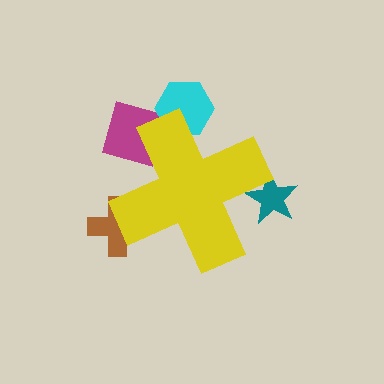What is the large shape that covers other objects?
A yellow cross.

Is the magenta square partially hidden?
Yes, the magenta square is partially hidden behind the yellow cross.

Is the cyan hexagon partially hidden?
Yes, the cyan hexagon is partially hidden behind the yellow cross.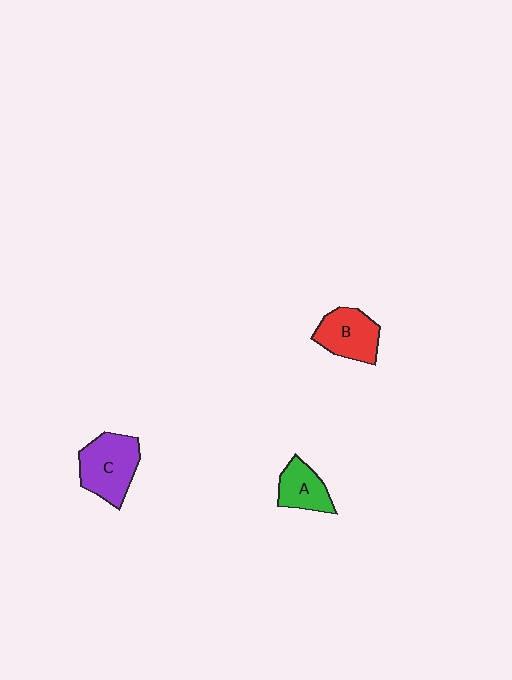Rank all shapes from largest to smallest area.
From largest to smallest: C (purple), B (red), A (green).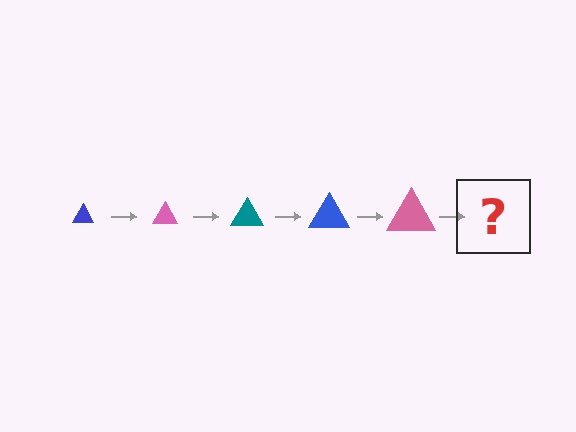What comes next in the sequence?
The next element should be a teal triangle, larger than the previous one.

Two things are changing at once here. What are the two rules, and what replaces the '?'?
The two rules are that the triangle grows larger each step and the color cycles through blue, pink, and teal. The '?' should be a teal triangle, larger than the previous one.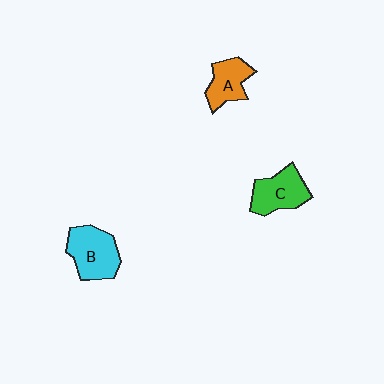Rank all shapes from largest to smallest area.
From largest to smallest: B (cyan), C (green), A (orange).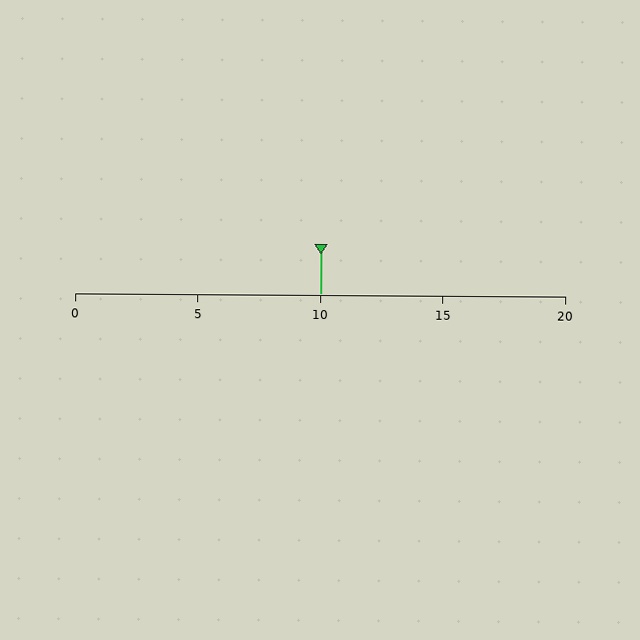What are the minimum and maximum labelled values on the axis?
The axis runs from 0 to 20.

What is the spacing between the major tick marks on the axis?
The major ticks are spaced 5 apart.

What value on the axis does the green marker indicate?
The marker indicates approximately 10.